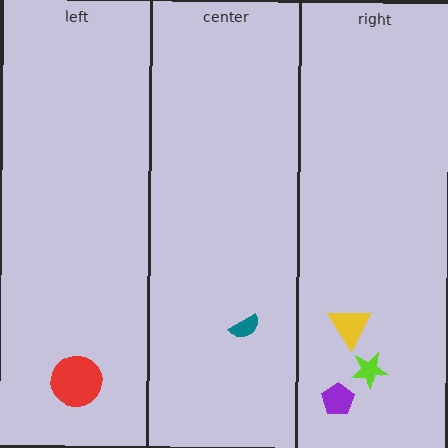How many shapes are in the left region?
1.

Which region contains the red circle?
The left region.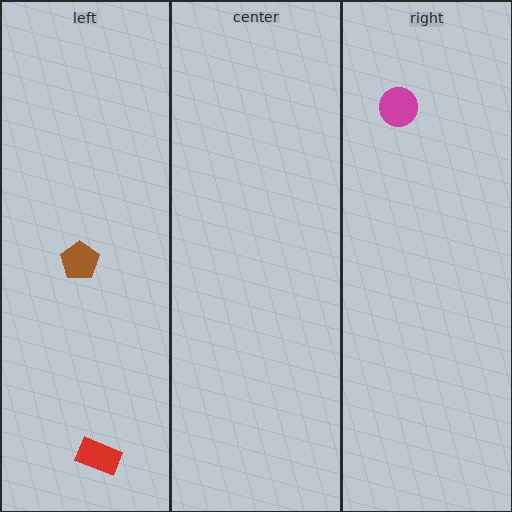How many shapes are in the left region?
2.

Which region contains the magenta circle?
The right region.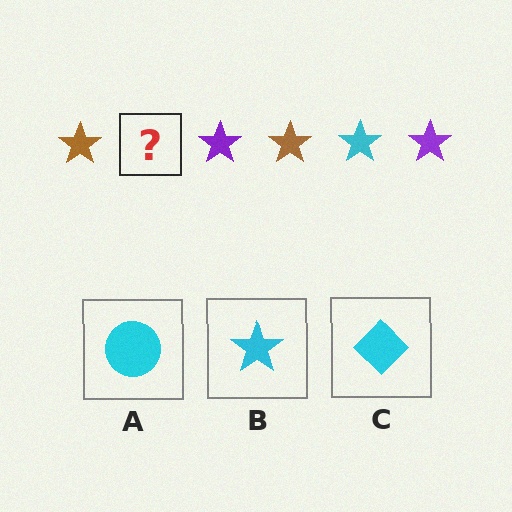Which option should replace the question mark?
Option B.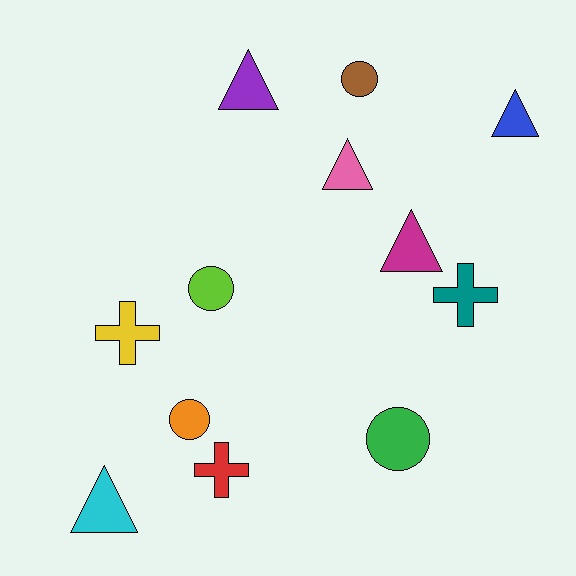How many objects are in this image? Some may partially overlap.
There are 12 objects.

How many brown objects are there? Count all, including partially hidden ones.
There is 1 brown object.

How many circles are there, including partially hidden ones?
There are 4 circles.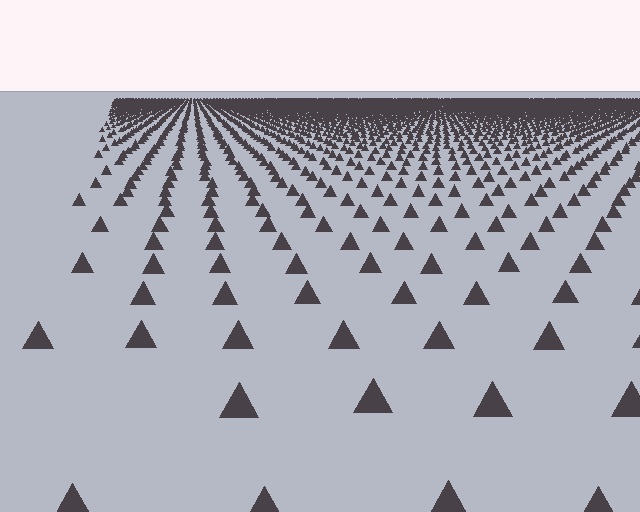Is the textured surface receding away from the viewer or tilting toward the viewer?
The surface is receding away from the viewer. Texture elements get smaller and denser toward the top.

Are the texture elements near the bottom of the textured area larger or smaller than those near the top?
Larger. Near the bottom, elements are closer to the viewer and appear at a bigger on-screen size.